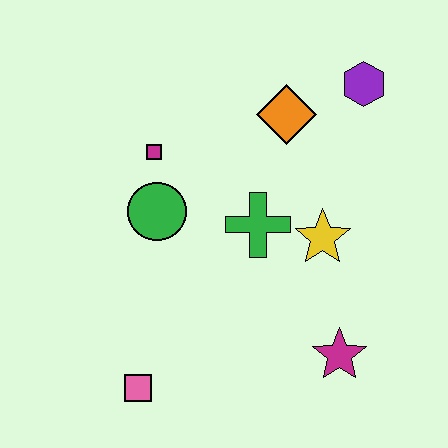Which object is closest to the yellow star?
The green cross is closest to the yellow star.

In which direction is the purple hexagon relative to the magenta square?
The purple hexagon is to the right of the magenta square.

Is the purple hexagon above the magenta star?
Yes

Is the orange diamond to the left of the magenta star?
Yes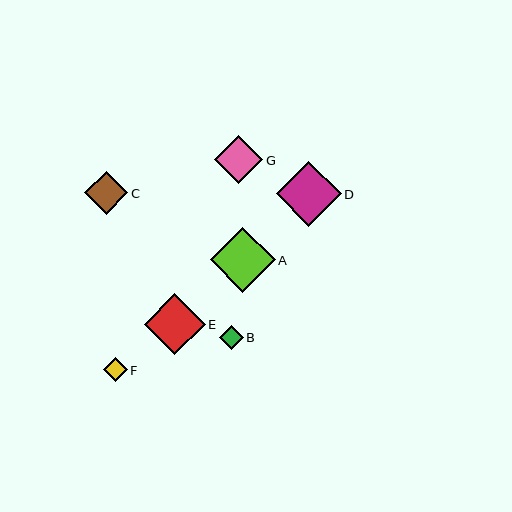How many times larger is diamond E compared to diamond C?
Diamond E is approximately 1.4 times the size of diamond C.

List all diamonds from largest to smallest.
From largest to smallest: D, A, E, G, C, F, B.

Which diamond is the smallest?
Diamond B is the smallest with a size of approximately 24 pixels.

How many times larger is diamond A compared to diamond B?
Diamond A is approximately 2.7 times the size of diamond B.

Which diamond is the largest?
Diamond D is the largest with a size of approximately 65 pixels.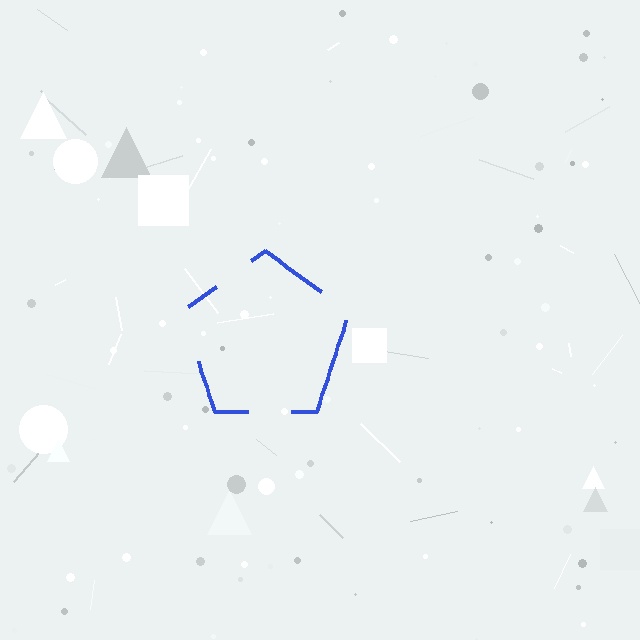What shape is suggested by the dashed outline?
The dashed outline suggests a pentagon.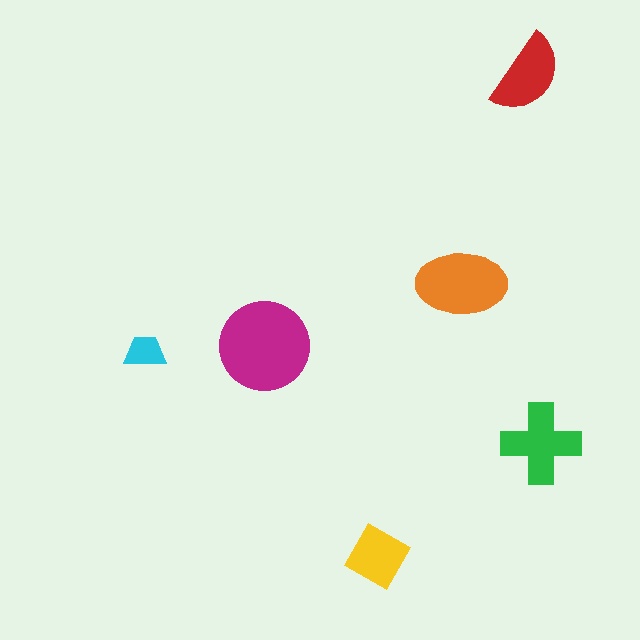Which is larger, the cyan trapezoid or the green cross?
The green cross.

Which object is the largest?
The magenta circle.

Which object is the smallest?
The cyan trapezoid.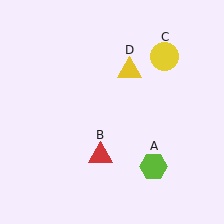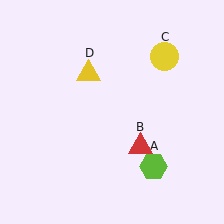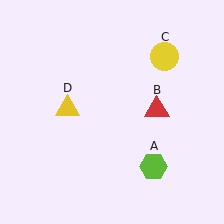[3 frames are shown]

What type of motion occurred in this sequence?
The red triangle (object B), yellow triangle (object D) rotated counterclockwise around the center of the scene.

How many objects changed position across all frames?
2 objects changed position: red triangle (object B), yellow triangle (object D).